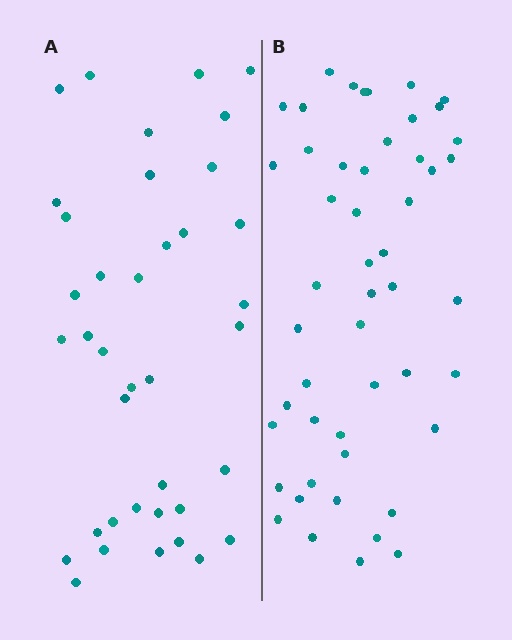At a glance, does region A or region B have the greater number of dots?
Region B (the right region) has more dots.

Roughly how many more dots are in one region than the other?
Region B has roughly 12 or so more dots than region A.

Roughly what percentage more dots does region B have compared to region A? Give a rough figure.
About 30% more.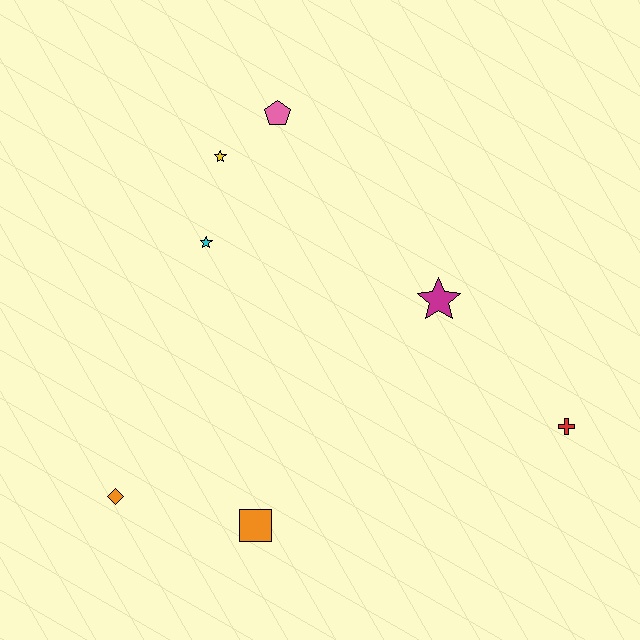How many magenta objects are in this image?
There is 1 magenta object.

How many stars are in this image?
There are 3 stars.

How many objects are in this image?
There are 7 objects.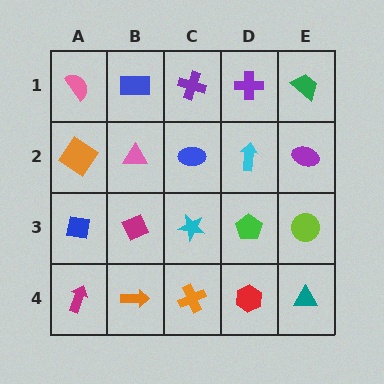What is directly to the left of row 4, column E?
A red hexagon.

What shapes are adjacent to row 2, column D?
A purple cross (row 1, column D), a green pentagon (row 3, column D), a blue ellipse (row 2, column C), a purple ellipse (row 2, column E).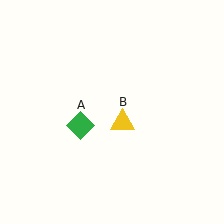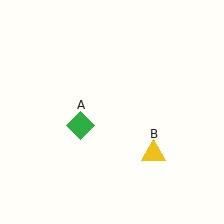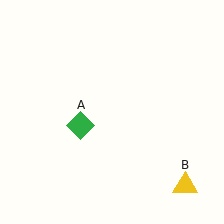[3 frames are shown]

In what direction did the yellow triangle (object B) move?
The yellow triangle (object B) moved down and to the right.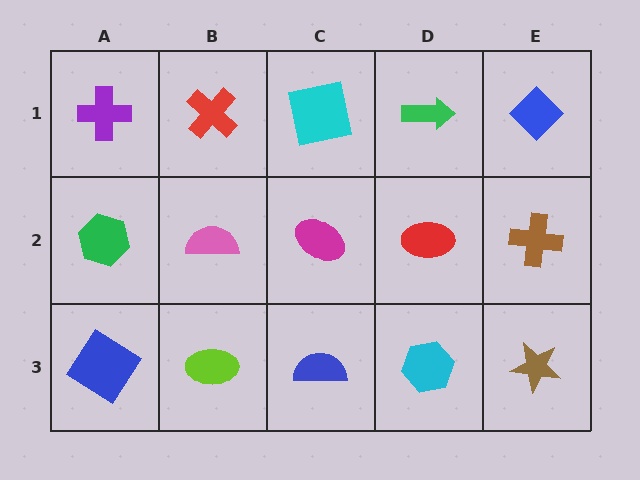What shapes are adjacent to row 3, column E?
A brown cross (row 2, column E), a cyan hexagon (row 3, column D).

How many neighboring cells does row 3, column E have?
2.